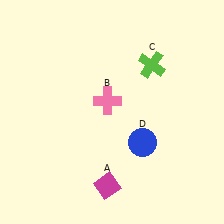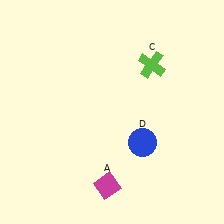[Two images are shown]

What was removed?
The pink cross (B) was removed in Image 2.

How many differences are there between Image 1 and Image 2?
There is 1 difference between the two images.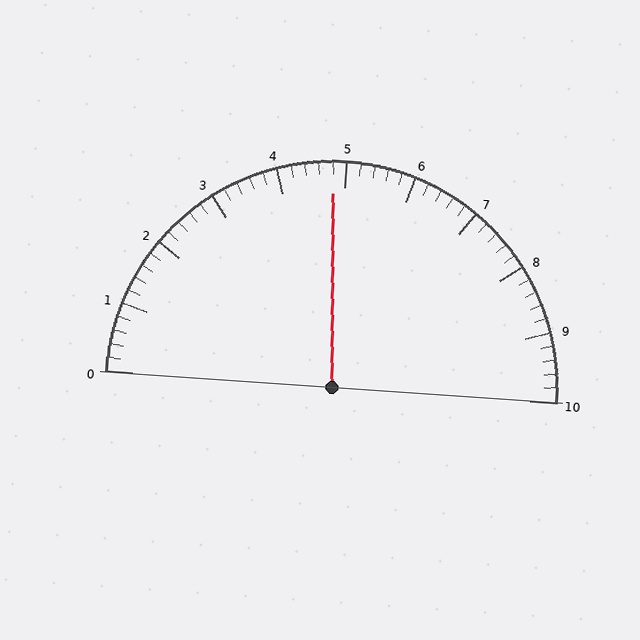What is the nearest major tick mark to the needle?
The nearest major tick mark is 5.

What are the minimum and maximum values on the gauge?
The gauge ranges from 0 to 10.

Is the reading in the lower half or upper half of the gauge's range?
The reading is in the lower half of the range (0 to 10).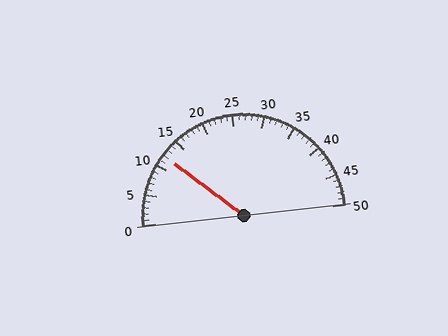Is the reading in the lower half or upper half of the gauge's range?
The reading is in the lower half of the range (0 to 50).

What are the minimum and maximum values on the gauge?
The gauge ranges from 0 to 50.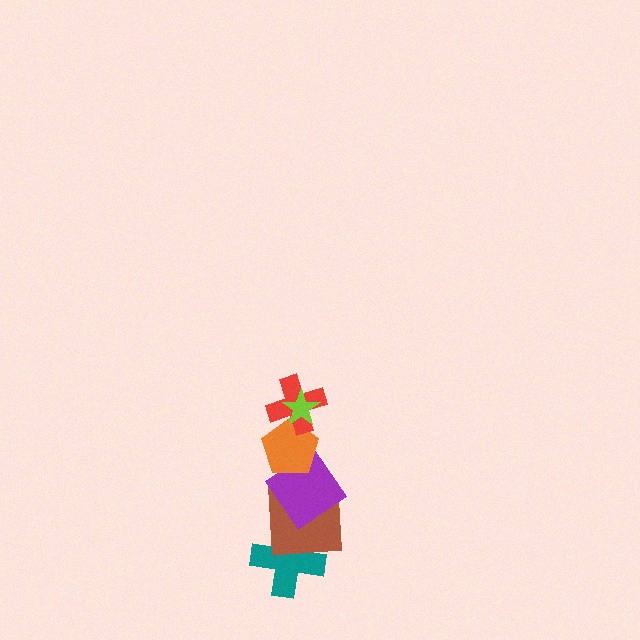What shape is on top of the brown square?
The purple diamond is on top of the brown square.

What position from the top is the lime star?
The lime star is 1st from the top.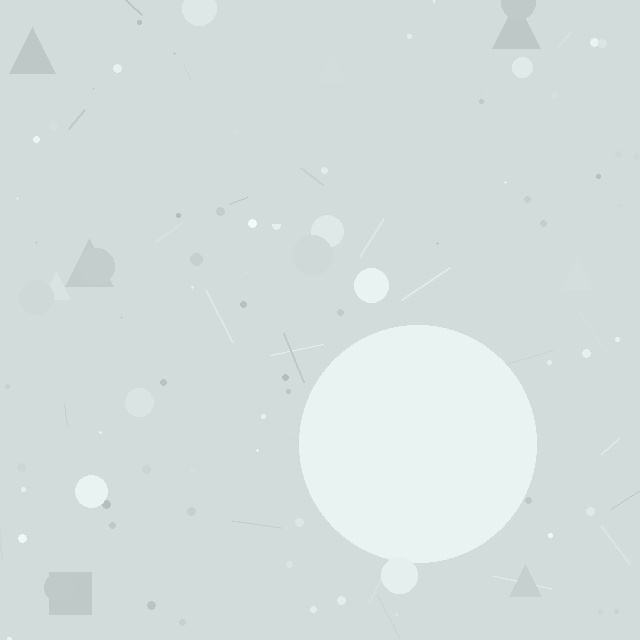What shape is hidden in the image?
A circle is hidden in the image.